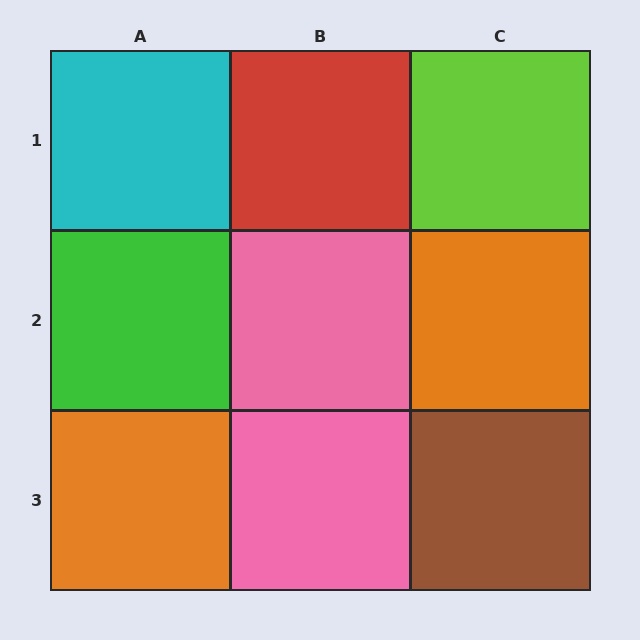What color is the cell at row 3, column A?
Orange.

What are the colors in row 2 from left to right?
Green, pink, orange.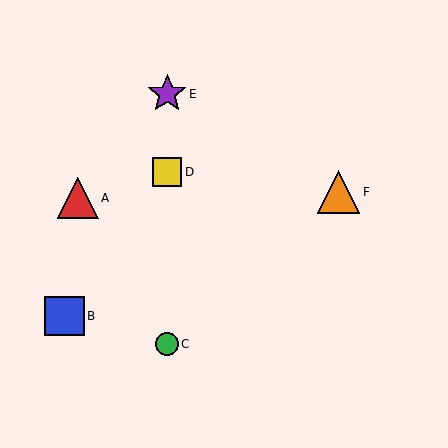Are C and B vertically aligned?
No, C is at x≈167 and B is at x≈64.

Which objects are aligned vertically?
Objects C, D, E are aligned vertically.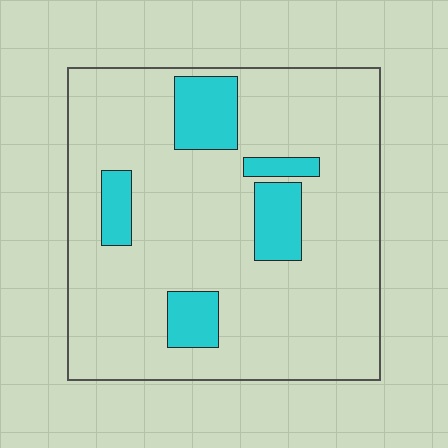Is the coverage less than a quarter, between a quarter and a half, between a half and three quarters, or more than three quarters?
Less than a quarter.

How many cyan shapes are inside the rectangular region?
5.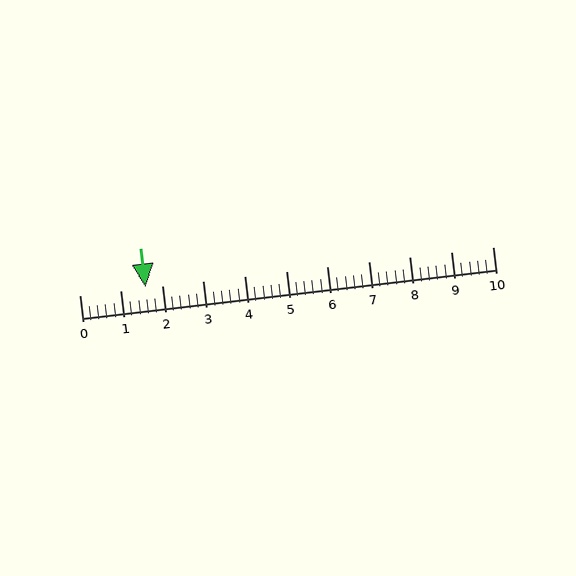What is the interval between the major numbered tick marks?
The major tick marks are spaced 1 units apart.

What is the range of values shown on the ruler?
The ruler shows values from 0 to 10.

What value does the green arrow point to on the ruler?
The green arrow points to approximately 1.6.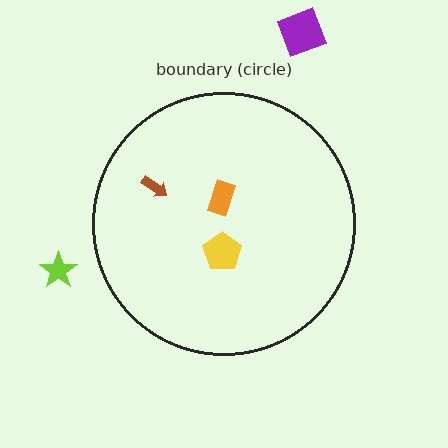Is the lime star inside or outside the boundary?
Outside.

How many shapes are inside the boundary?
3 inside, 2 outside.